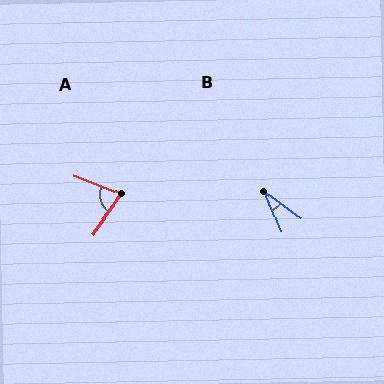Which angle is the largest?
A, at approximately 75 degrees.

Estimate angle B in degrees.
Approximately 31 degrees.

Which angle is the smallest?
B, at approximately 31 degrees.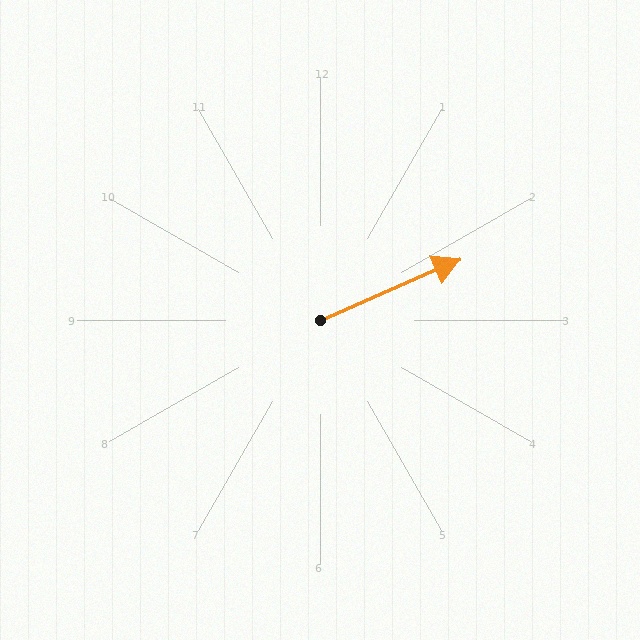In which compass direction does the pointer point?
Northeast.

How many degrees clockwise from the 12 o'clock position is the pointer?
Approximately 66 degrees.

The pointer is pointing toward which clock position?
Roughly 2 o'clock.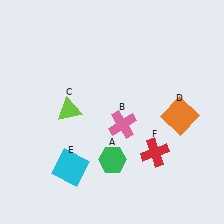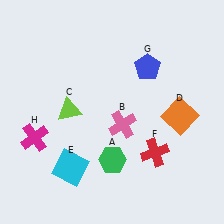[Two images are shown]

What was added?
A blue pentagon (G), a magenta cross (H) were added in Image 2.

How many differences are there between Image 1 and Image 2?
There are 2 differences between the two images.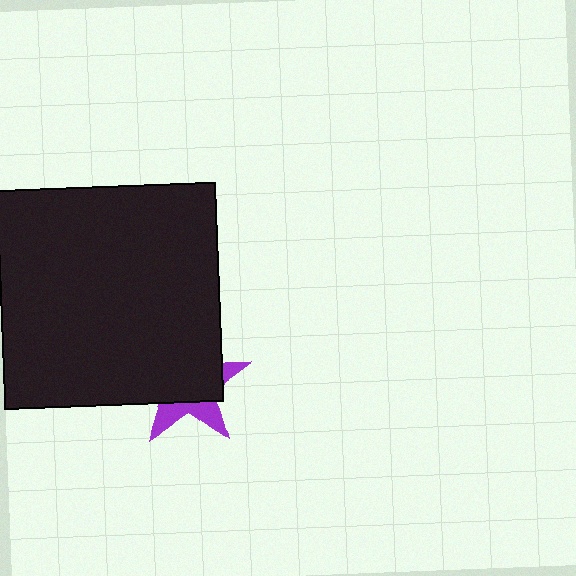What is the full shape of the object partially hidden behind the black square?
The partially hidden object is a purple star.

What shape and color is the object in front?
The object in front is a black square.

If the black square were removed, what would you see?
You would see the complete purple star.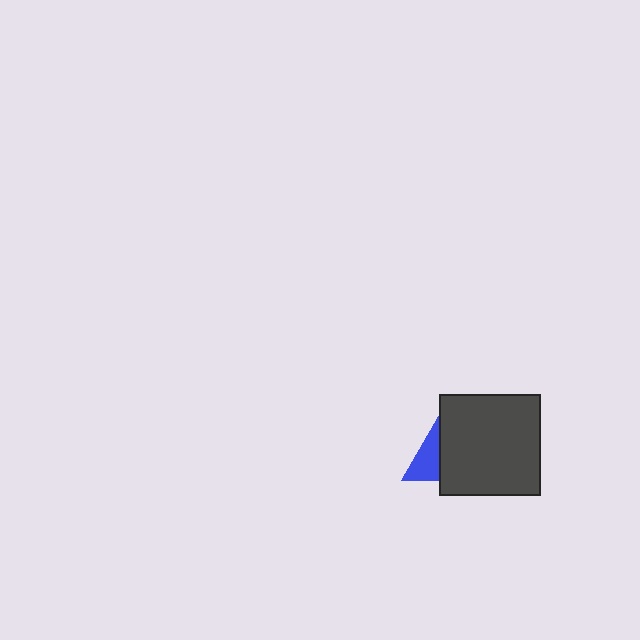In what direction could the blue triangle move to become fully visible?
The blue triangle could move left. That would shift it out from behind the dark gray square entirely.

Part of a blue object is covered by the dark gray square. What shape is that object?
It is a triangle.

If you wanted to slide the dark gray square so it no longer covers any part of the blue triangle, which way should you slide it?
Slide it right — that is the most direct way to separate the two shapes.